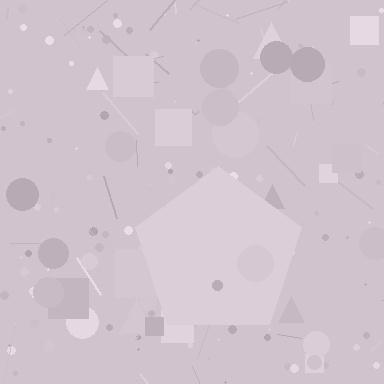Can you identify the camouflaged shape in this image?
The camouflaged shape is a pentagon.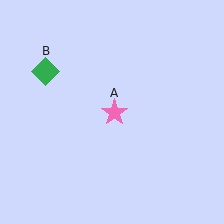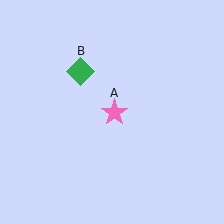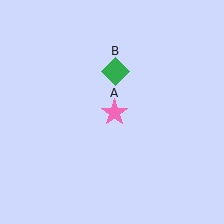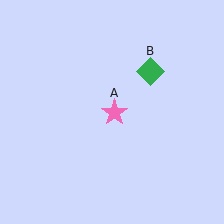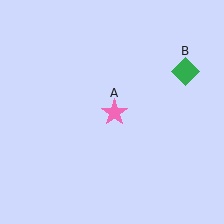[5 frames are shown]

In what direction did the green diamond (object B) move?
The green diamond (object B) moved right.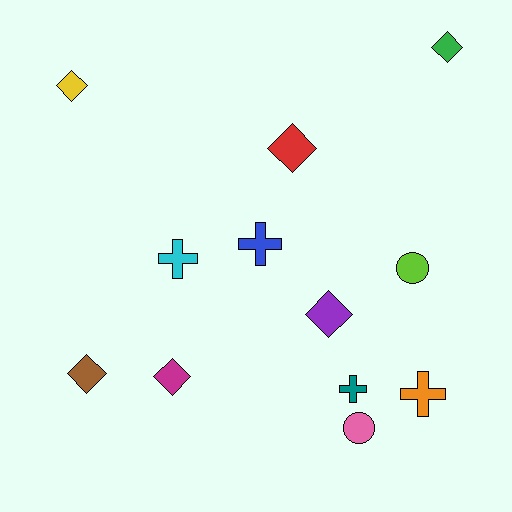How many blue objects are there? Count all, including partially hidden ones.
There is 1 blue object.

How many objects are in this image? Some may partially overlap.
There are 12 objects.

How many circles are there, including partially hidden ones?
There are 2 circles.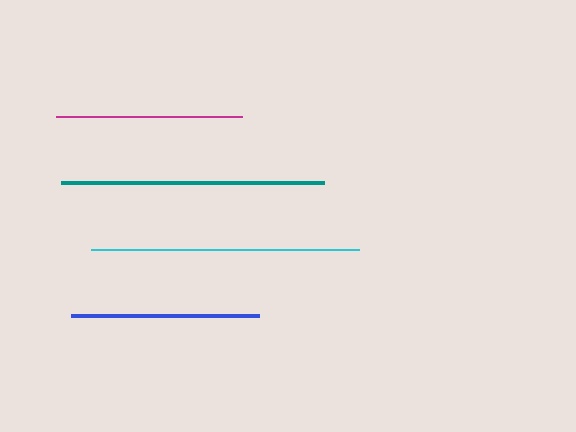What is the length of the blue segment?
The blue segment is approximately 189 pixels long.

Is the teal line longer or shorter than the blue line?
The teal line is longer than the blue line.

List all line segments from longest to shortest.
From longest to shortest: cyan, teal, blue, magenta.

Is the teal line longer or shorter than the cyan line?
The cyan line is longer than the teal line.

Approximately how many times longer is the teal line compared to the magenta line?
The teal line is approximately 1.4 times the length of the magenta line.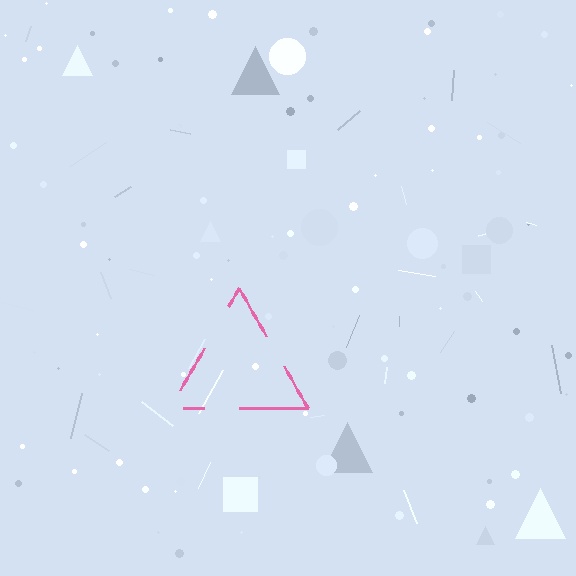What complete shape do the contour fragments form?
The contour fragments form a triangle.